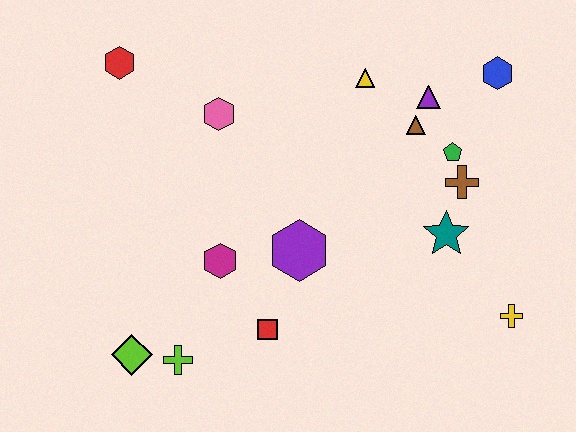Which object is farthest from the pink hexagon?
The yellow cross is farthest from the pink hexagon.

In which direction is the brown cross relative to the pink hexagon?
The brown cross is to the right of the pink hexagon.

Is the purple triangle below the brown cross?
No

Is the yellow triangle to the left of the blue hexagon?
Yes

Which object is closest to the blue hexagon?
The purple triangle is closest to the blue hexagon.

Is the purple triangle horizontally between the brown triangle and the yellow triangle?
No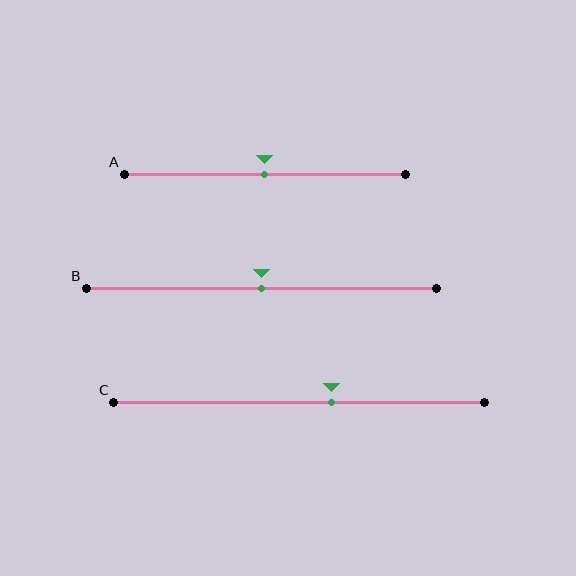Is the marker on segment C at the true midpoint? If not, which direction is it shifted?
No, the marker on segment C is shifted to the right by about 9% of the segment length.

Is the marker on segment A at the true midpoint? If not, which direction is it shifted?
Yes, the marker on segment A is at the true midpoint.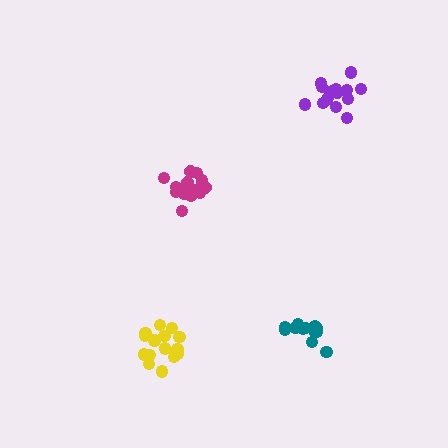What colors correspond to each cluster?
The clusters are colored: magenta, purple, yellow, teal.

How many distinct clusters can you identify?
There are 4 distinct clusters.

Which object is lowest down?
The yellow cluster is bottommost.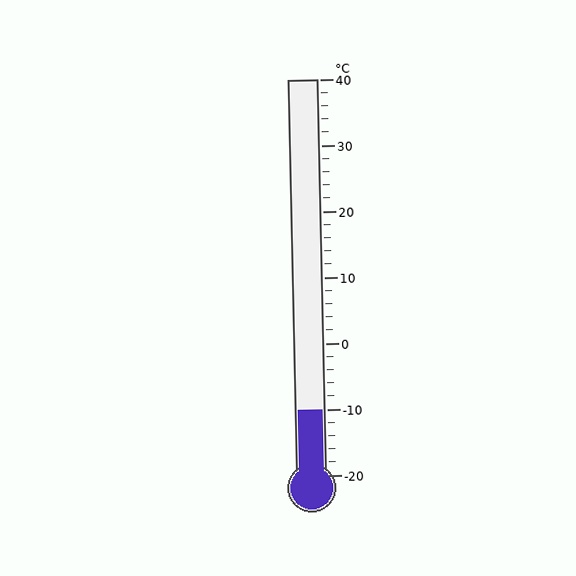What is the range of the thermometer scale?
The thermometer scale ranges from -20°C to 40°C.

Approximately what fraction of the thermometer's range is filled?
The thermometer is filled to approximately 15% of its range.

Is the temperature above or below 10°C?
The temperature is below 10°C.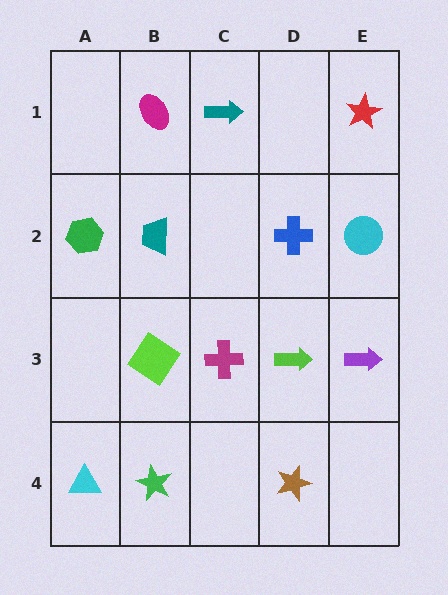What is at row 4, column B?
A green star.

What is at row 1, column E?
A red star.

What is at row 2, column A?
A green hexagon.